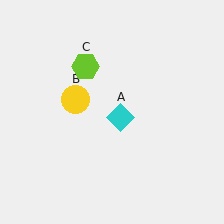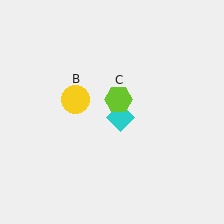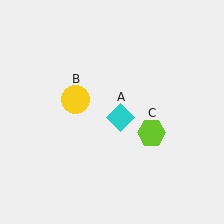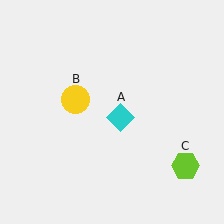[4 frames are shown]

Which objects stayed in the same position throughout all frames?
Cyan diamond (object A) and yellow circle (object B) remained stationary.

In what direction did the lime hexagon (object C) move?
The lime hexagon (object C) moved down and to the right.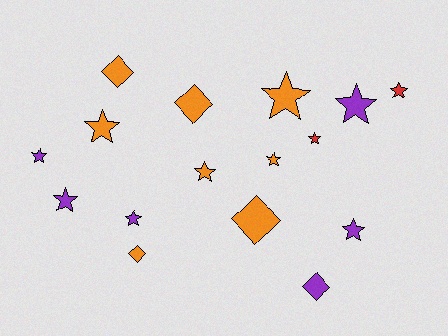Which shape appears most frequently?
Star, with 11 objects.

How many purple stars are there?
There are 5 purple stars.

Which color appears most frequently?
Orange, with 8 objects.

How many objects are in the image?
There are 16 objects.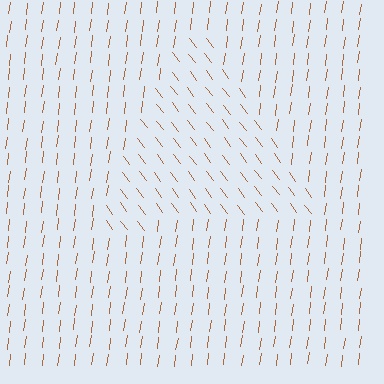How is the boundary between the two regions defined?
The boundary is defined purely by a change in line orientation (approximately 45 degrees difference). All lines are the same color and thickness.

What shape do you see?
I see a triangle.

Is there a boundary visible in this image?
Yes, there is a texture boundary formed by a change in line orientation.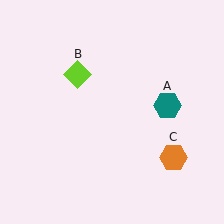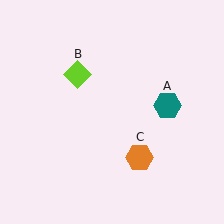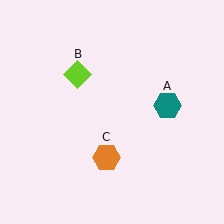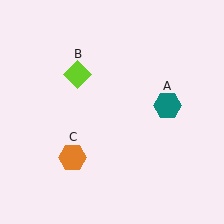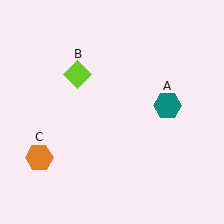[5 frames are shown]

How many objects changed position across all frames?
1 object changed position: orange hexagon (object C).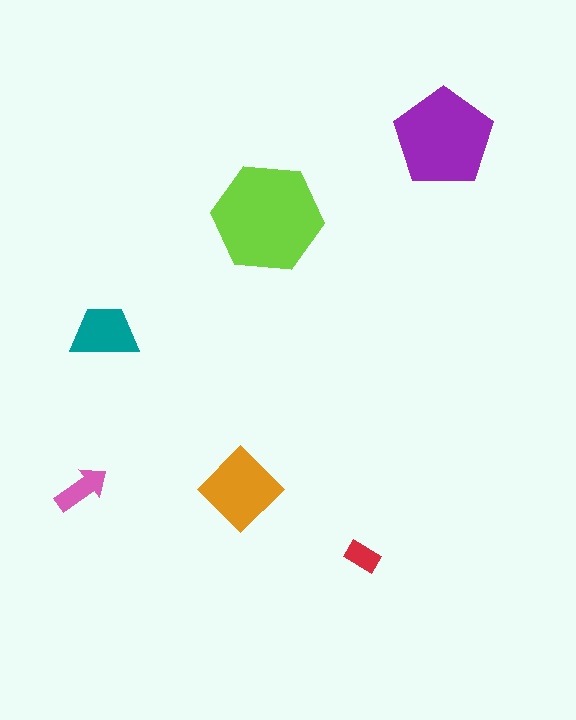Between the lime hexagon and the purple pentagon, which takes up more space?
The lime hexagon.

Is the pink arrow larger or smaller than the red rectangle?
Larger.